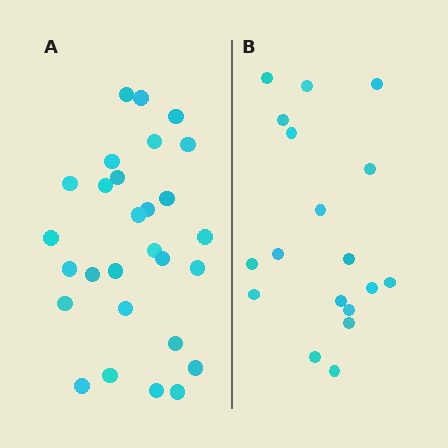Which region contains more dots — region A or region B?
Region A (the left region) has more dots.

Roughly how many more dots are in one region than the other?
Region A has roughly 10 or so more dots than region B.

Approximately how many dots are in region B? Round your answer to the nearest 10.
About 20 dots. (The exact count is 18, which rounds to 20.)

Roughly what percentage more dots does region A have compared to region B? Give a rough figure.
About 55% more.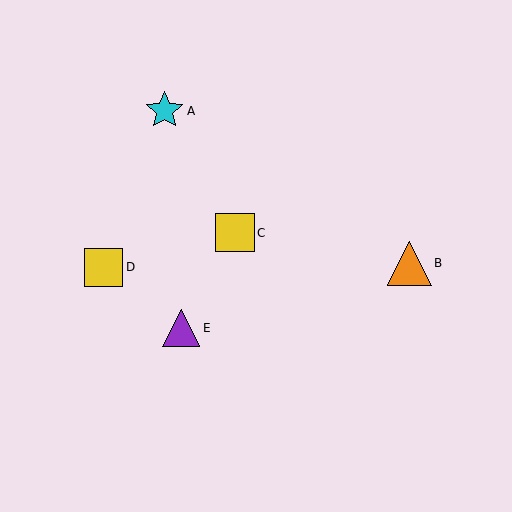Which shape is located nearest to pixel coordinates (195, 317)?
The purple triangle (labeled E) at (181, 328) is nearest to that location.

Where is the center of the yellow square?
The center of the yellow square is at (104, 267).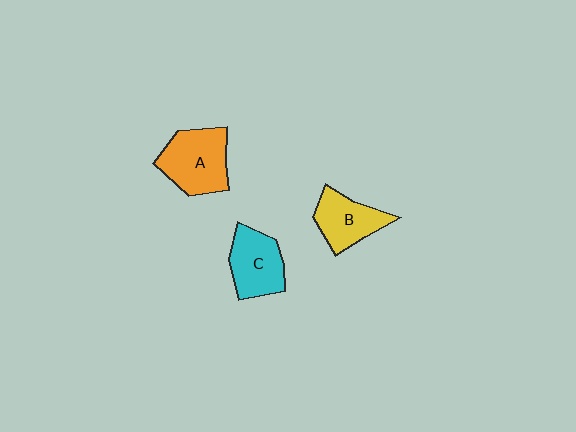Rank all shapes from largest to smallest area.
From largest to smallest: A (orange), C (cyan), B (yellow).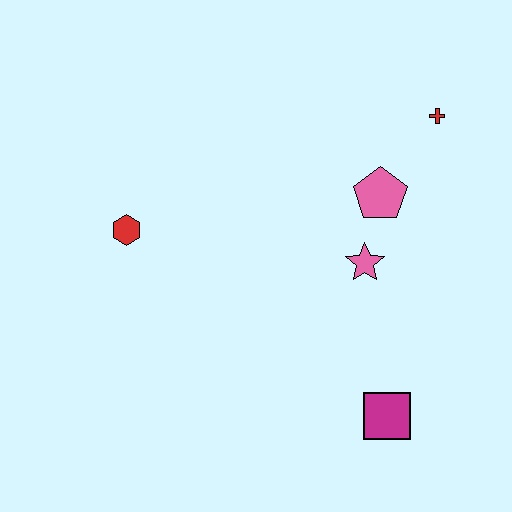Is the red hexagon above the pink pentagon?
No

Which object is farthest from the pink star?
The red hexagon is farthest from the pink star.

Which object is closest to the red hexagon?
The pink star is closest to the red hexagon.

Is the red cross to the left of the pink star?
No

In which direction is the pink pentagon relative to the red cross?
The pink pentagon is below the red cross.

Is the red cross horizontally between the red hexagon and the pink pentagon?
No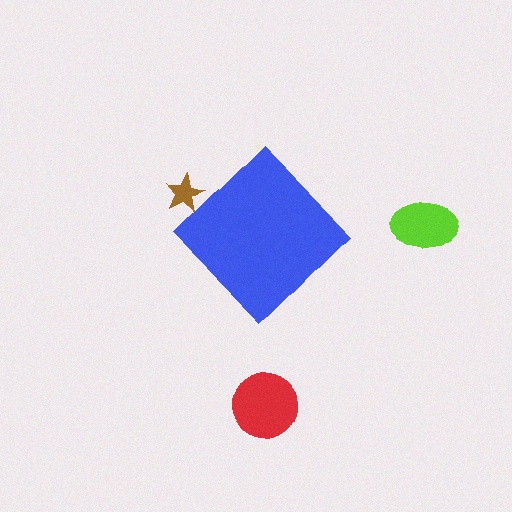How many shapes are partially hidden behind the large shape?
1 shape is partially hidden.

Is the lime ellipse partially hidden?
No, the lime ellipse is fully visible.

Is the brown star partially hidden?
Yes, the brown star is partially hidden behind the blue diamond.